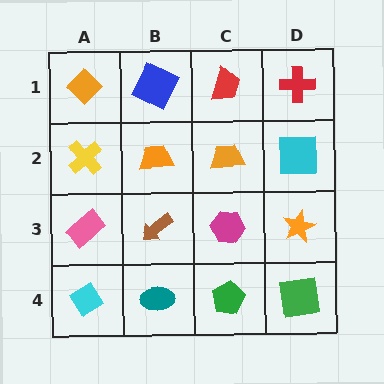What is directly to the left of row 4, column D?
A green pentagon.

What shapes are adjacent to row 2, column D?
A red cross (row 1, column D), an orange star (row 3, column D), an orange trapezoid (row 2, column C).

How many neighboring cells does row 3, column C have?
4.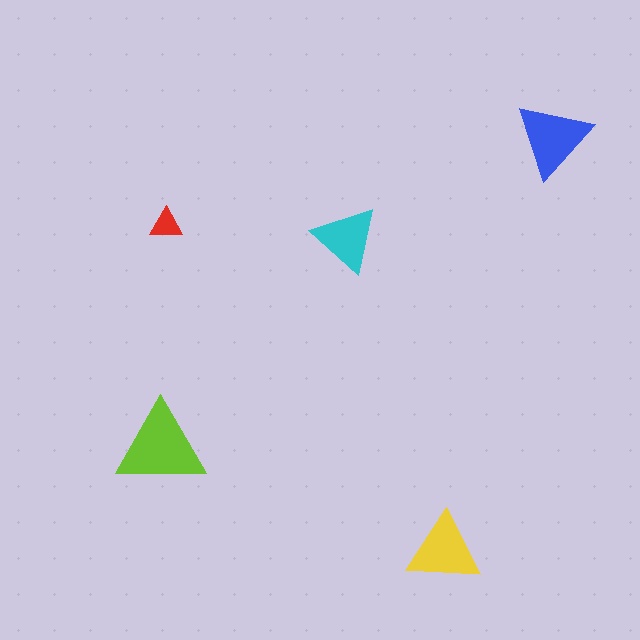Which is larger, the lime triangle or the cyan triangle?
The lime one.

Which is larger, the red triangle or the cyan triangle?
The cyan one.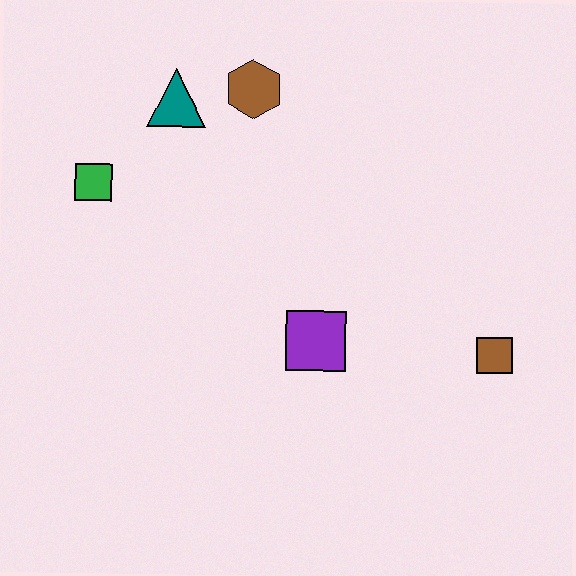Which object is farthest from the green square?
The brown square is farthest from the green square.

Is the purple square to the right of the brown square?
No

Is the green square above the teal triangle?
No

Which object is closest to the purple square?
The brown square is closest to the purple square.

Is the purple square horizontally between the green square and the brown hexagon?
No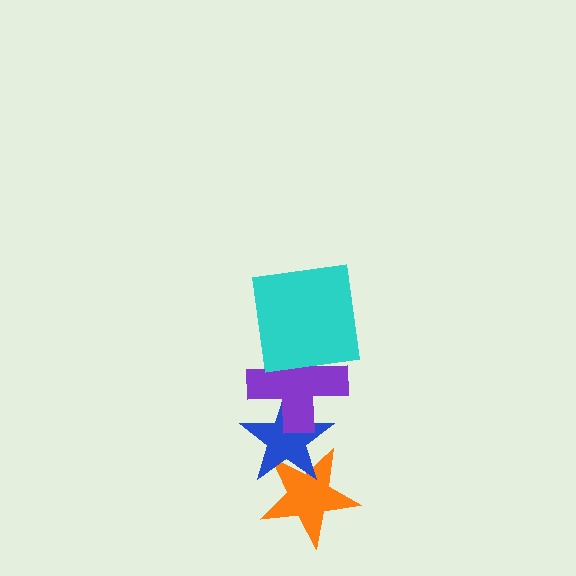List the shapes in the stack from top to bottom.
From top to bottom: the cyan square, the purple cross, the blue star, the orange star.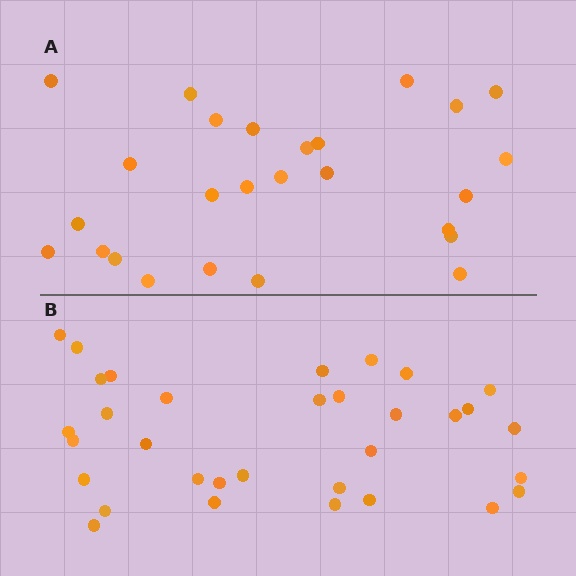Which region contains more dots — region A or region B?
Region B (the bottom region) has more dots.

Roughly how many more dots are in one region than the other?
Region B has roughly 8 or so more dots than region A.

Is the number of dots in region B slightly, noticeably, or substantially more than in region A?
Region B has noticeably more, but not dramatically so. The ratio is roughly 1.3 to 1.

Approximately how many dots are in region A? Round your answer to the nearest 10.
About 30 dots. (The exact count is 26, which rounds to 30.)